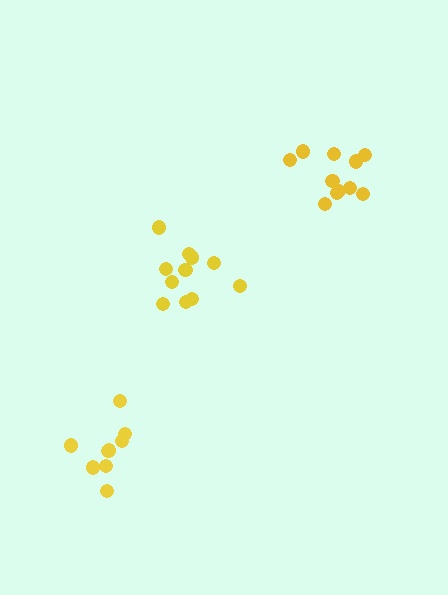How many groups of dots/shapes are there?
There are 3 groups.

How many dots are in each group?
Group 1: 11 dots, Group 2: 9 dots, Group 3: 11 dots (31 total).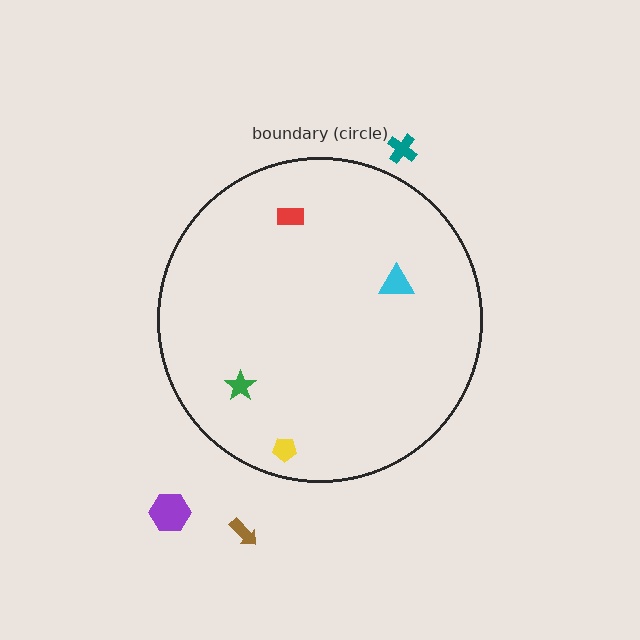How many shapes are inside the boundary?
4 inside, 3 outside.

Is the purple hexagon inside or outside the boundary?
Outside.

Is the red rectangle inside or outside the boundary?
Inside.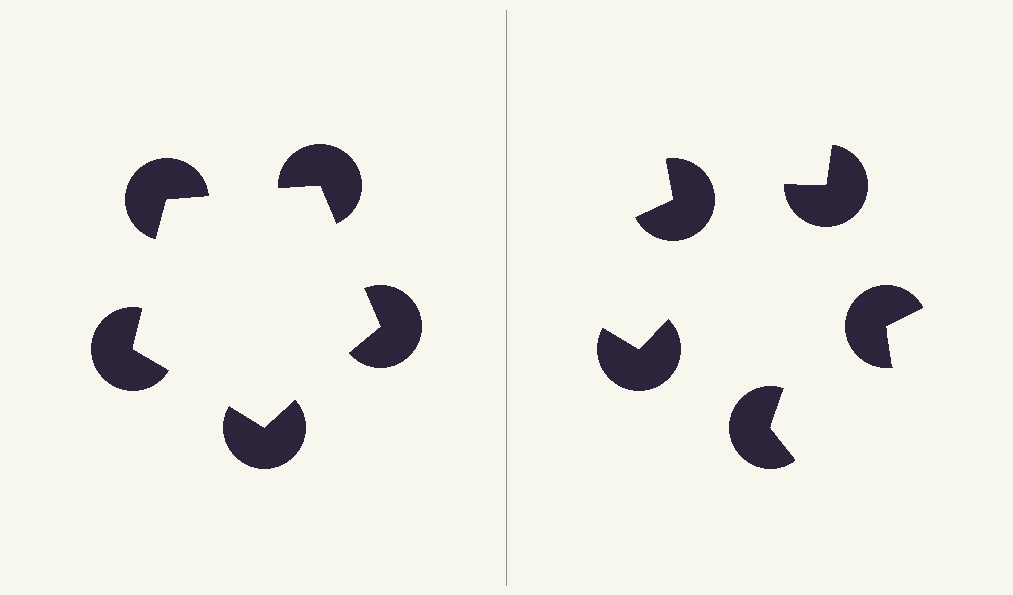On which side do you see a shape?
An illusory pentagon appears on the left side. On the right side the wedge cuts are rotated, so no coherent shape forms.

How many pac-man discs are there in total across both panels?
10 — 5 on each side.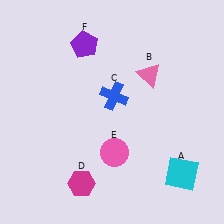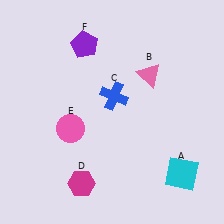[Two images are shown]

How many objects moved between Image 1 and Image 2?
1 object moved between the two images.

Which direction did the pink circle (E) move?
The pink circle (E) moved left.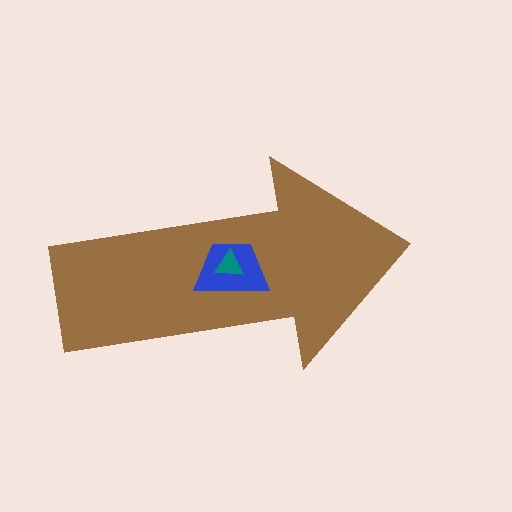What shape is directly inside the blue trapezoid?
The teal triangle.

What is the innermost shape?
The teal triangle.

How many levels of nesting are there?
3.